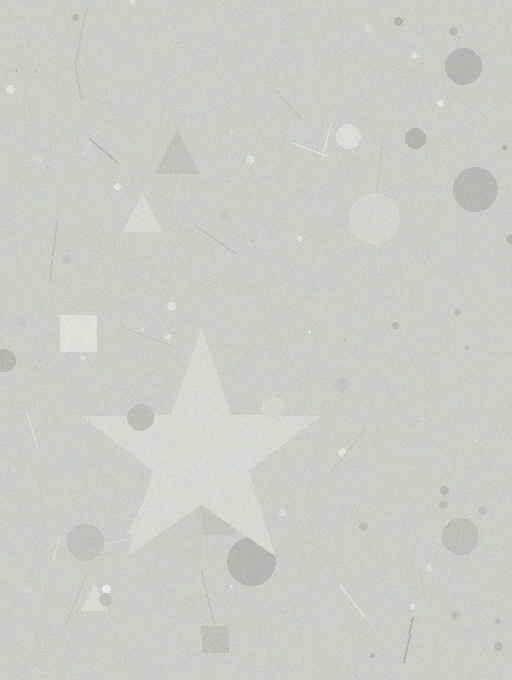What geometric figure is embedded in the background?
A star is embedded in the background.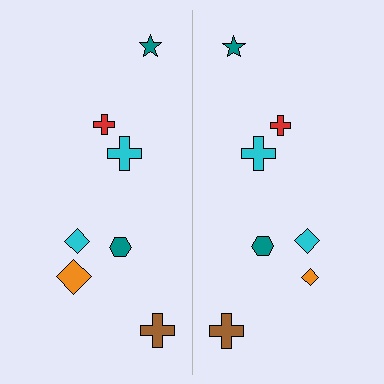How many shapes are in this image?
There are 14 shapes in this image.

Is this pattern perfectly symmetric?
No, the pattern is not perfectly symmetric. The orange diamond on the right side has a different size than its mirror counterpart.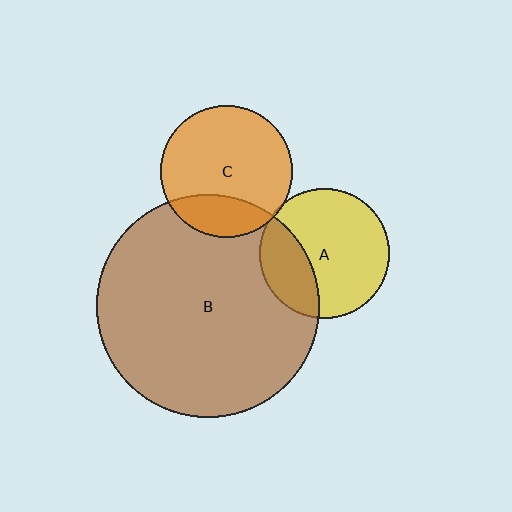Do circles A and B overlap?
Yes.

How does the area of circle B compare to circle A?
Approximately 2.9 times.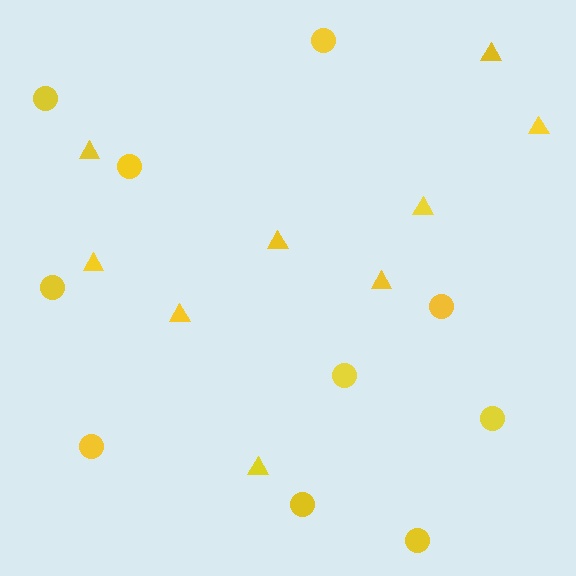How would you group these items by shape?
There are 2 groups: one group of circles (10) and one group of triangles (9).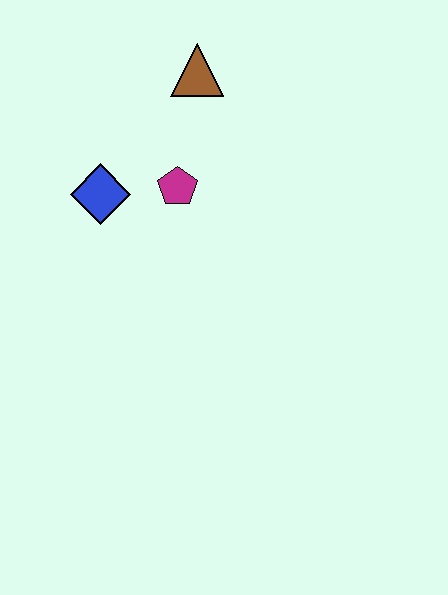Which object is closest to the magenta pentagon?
The blue diamond is closest to the magenta pentagon.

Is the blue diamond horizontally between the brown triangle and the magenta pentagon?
No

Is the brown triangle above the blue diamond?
Yes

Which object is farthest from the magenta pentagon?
The brown triangle is farthest from the magenta pentagon.